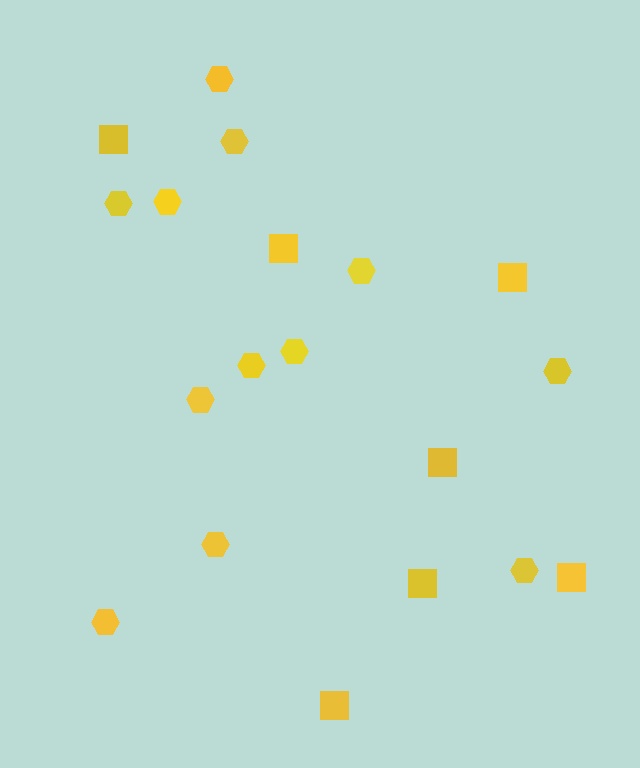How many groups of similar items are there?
There are 2 groups: one group of squares (7) and one group of hexagons (12).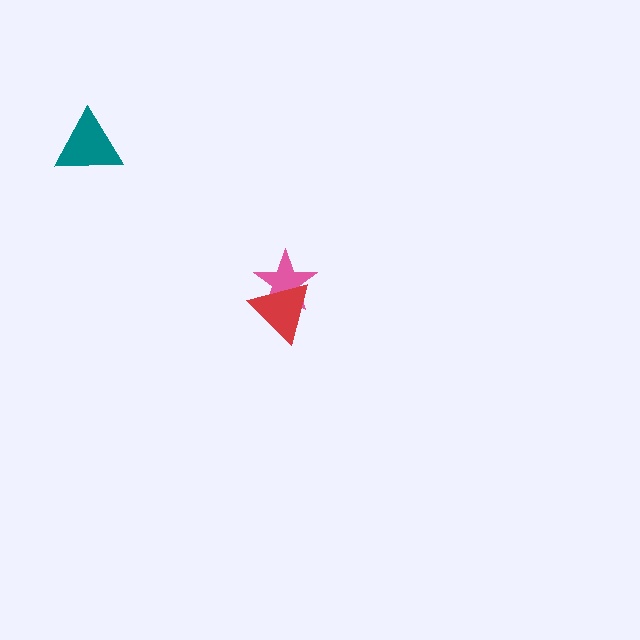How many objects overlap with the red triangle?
1 object overlaps with the red triangle.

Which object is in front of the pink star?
The red triangle is in front of the pink star.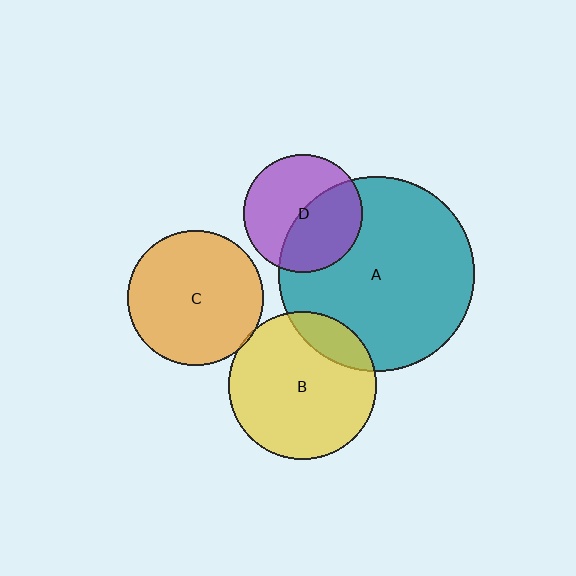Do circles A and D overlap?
Yes.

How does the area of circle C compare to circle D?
Approximately 1.3 times.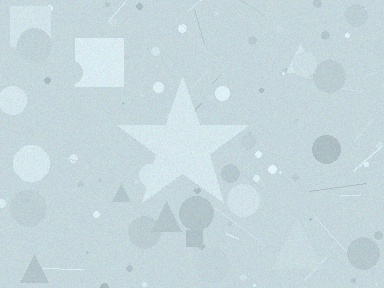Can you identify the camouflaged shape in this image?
The camouflaged shape is a star.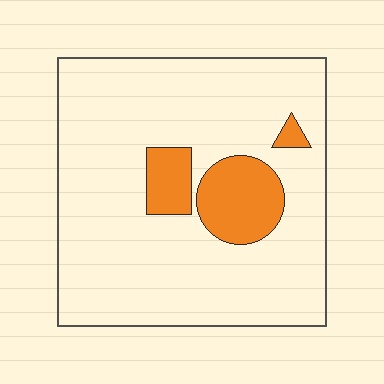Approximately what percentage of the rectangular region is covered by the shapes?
Approximately 15%.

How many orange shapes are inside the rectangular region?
3.